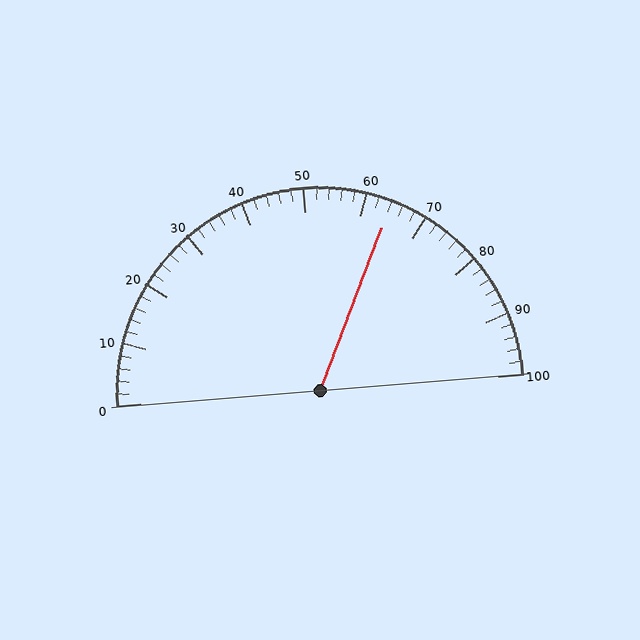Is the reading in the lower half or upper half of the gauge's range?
The reading is in the upper half of the range (0 to 100).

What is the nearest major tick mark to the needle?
The nearest major tick mark is 60.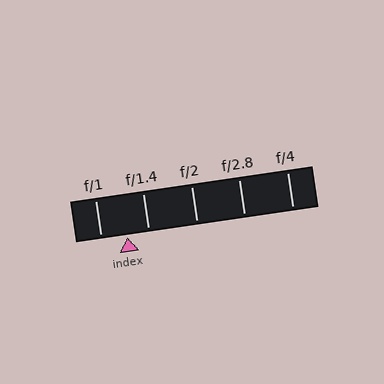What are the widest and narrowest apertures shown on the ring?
The widest aperture shown is f/1 and the narrowest is f/4.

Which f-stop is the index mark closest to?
The index mark is closest to f/1.4.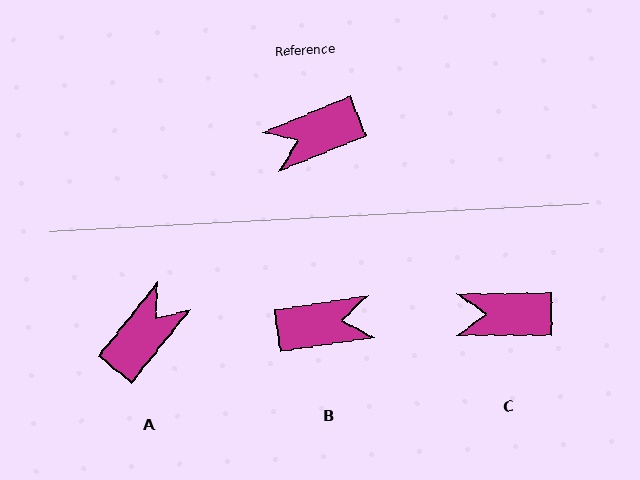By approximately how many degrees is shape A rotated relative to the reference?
Approximately 151 degrees clockwise.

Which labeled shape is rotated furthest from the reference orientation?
B, about 167 degrees away.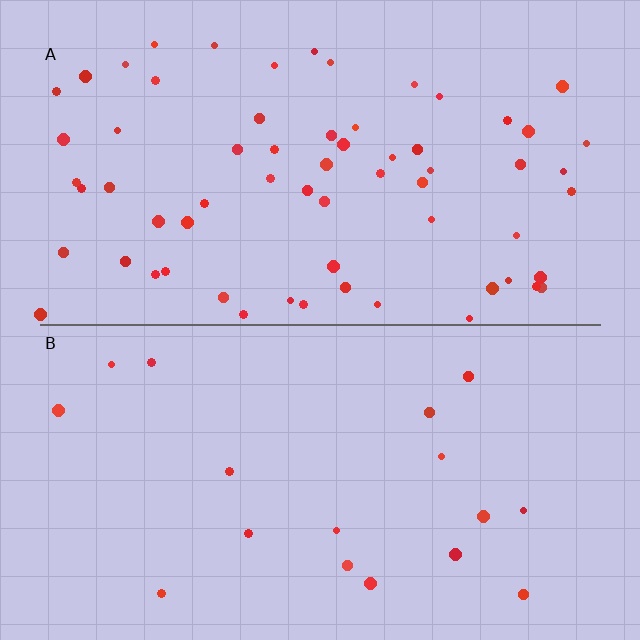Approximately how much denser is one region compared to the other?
Approximately 3.7× — region A over region B.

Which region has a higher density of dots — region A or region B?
A (the top).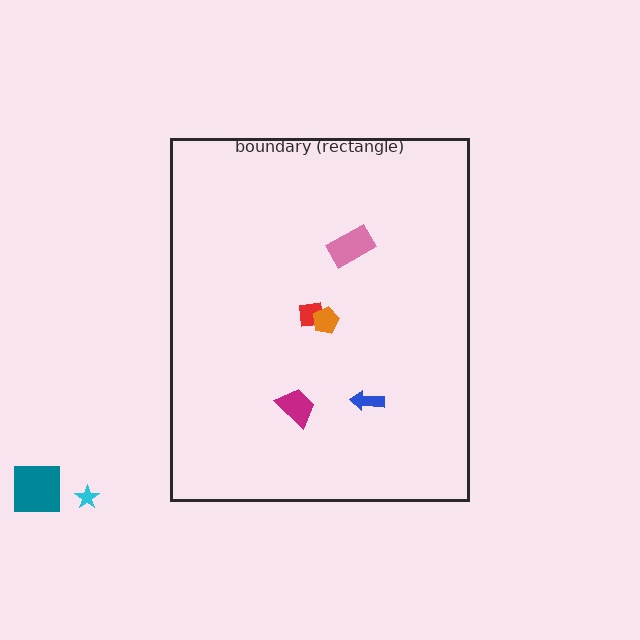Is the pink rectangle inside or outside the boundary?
Inside.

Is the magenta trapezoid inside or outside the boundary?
Inside.